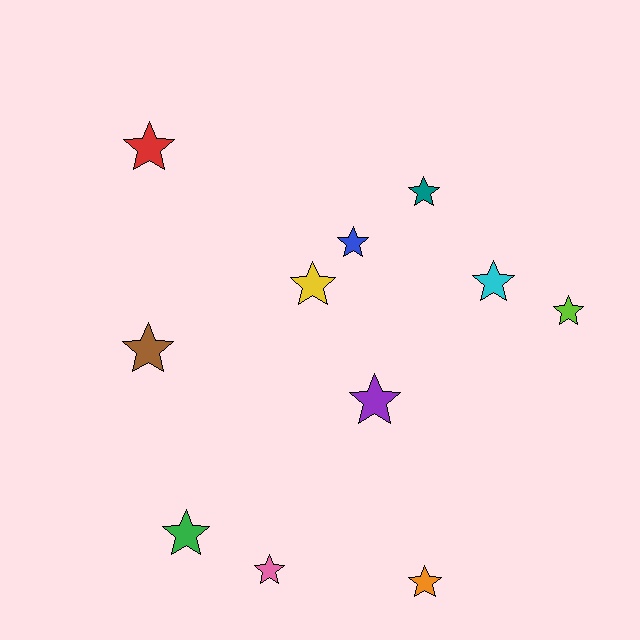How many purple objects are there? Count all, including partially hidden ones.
There is 1 purple object.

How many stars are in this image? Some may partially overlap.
There are 11 stars.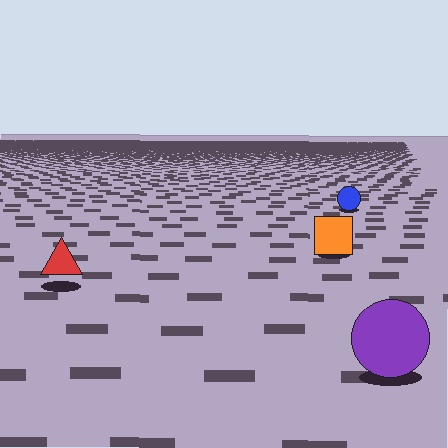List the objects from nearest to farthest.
From nearest to farthest: the purple circle, the red triangle, the orange square, the blue circle.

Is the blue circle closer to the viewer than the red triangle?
No. The red triangle is closer — you can tell from the texture gradient: the ground texture is coarser near it.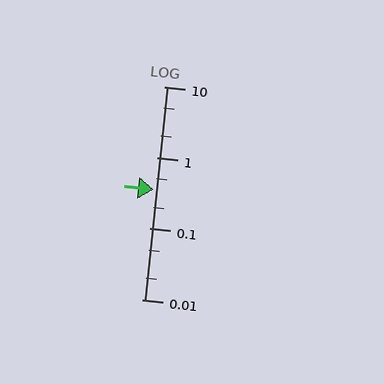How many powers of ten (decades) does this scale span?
The scale spans 3 decades, from 0.01 to 10.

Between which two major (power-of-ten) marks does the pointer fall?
The pointer is between 0.1 and 1.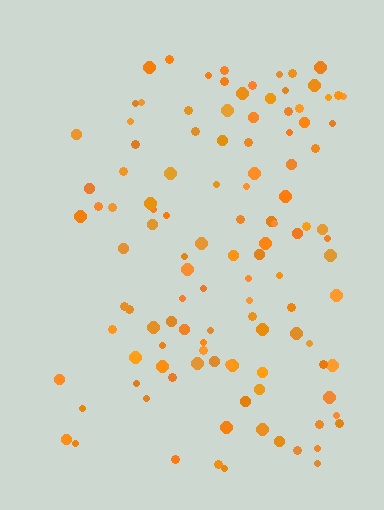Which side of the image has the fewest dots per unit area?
The left.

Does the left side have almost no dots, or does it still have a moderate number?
Still a moderate number, just noticeably fewer than the right.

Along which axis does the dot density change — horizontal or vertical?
Horizontal.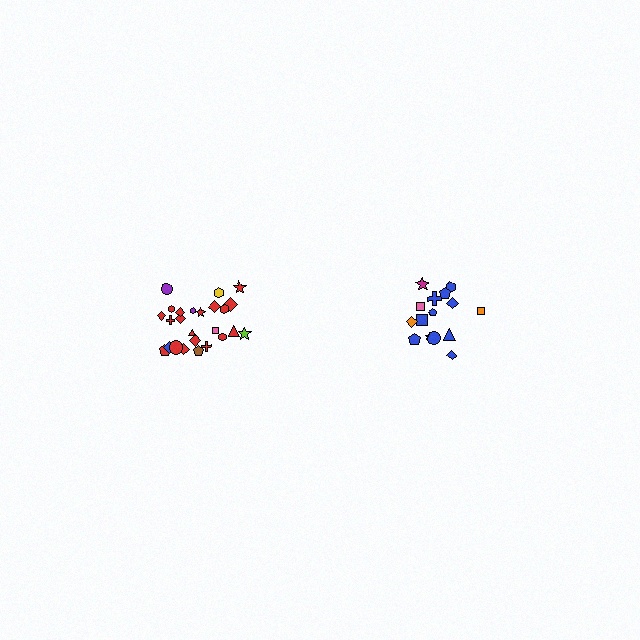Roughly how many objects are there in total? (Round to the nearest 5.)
Roughly 40 objects in total.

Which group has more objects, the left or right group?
The left group.